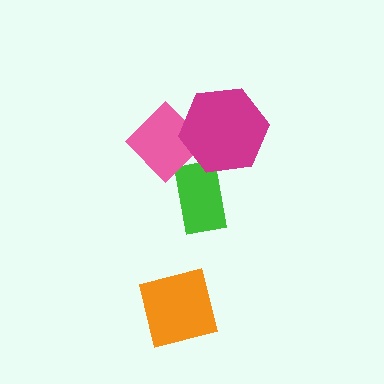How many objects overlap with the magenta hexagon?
2 objects overlap with the magenta hexagon.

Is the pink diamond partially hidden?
Yes, it is partially covered by another shape.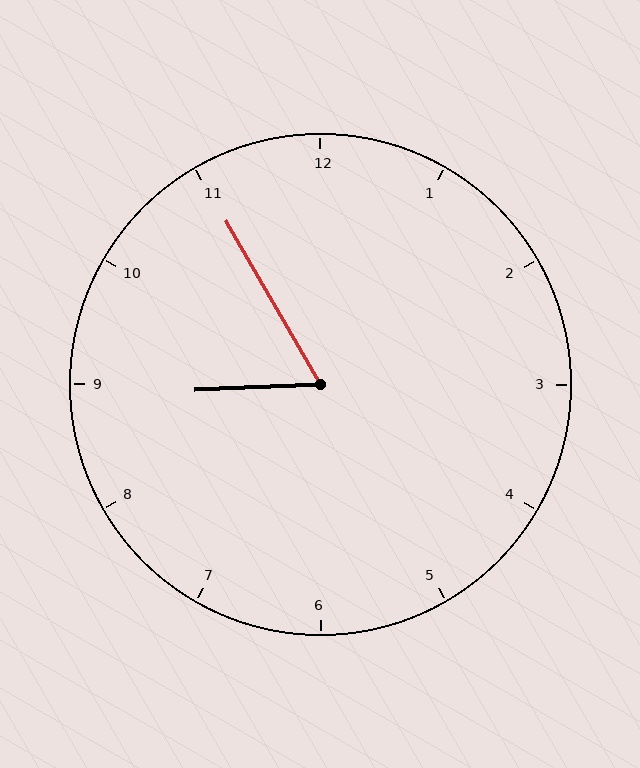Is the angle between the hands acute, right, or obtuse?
It is acute.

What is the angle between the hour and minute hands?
Approximately 62 degrees.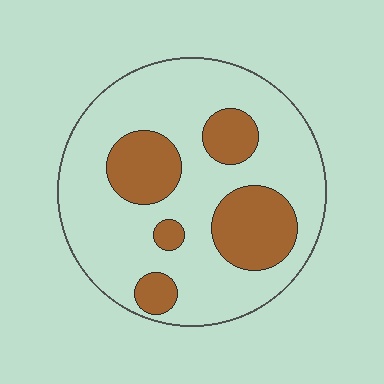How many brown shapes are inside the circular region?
5.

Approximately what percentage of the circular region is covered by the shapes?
Approximately 25%.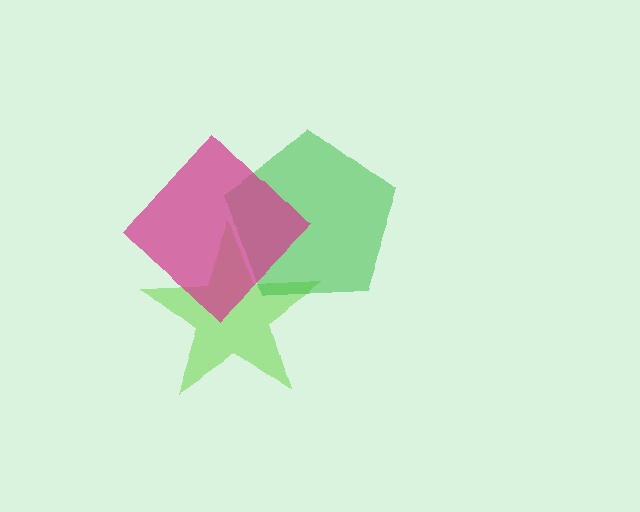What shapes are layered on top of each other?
The layered shapes are: a lime star, a green pentagon, a magenta diamond.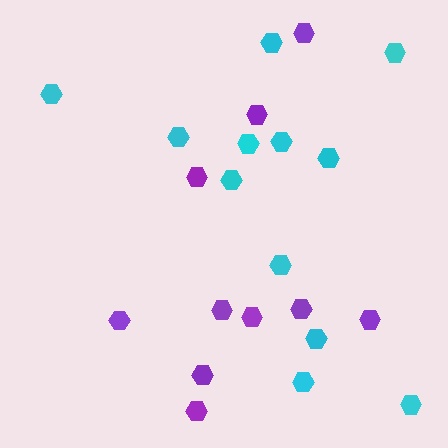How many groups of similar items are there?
There are 2 groups: one group of cyan hexagons (12) and one group of purple hexagons (10).